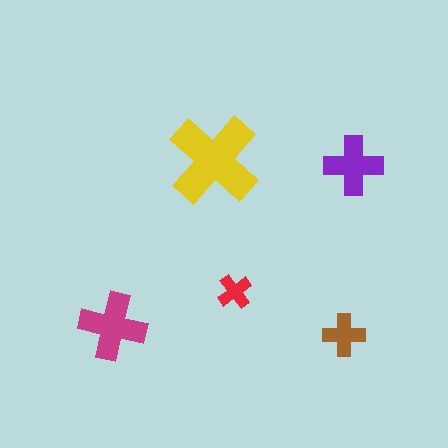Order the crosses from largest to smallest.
the yellow one, the magenta one, the purple one, the brown one, the red one.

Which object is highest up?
The yellow cross is topmost.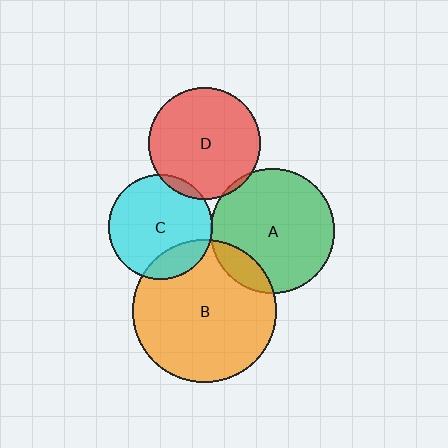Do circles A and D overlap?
Yes.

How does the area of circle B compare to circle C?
Approximately 1.9 times.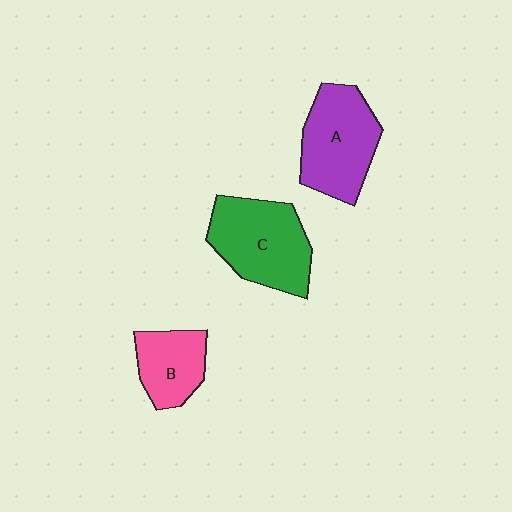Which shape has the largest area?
Shape C (green).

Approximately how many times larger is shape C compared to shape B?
Approximately 1.7 times.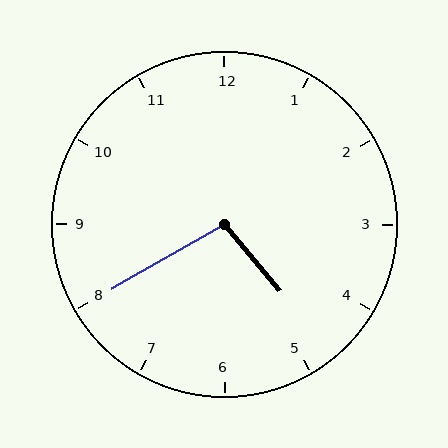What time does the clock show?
4:40.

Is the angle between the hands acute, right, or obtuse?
It is obtuse.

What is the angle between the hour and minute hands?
Approximately 100 degrees.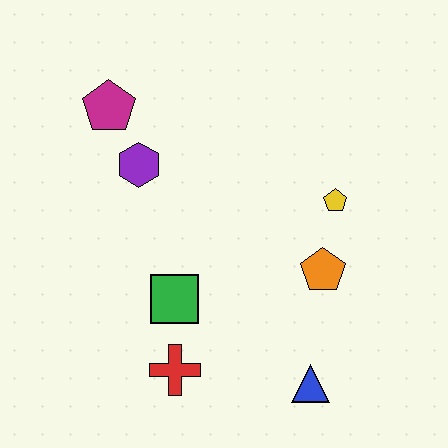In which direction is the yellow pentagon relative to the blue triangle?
The yellow pentagon is above the blue triangle.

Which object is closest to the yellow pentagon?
The orange pentagon is closest to the yellow pentagon.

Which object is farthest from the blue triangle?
The magenta pentagon is farthest from the blue triangle.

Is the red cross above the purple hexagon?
No